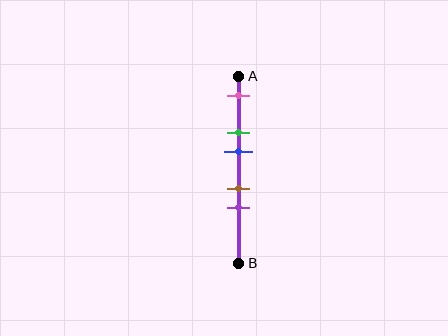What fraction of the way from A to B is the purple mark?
The purple mark is approximately 70% (0.7) of the way from A to B.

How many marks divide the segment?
There are 5 marks dividing the segment.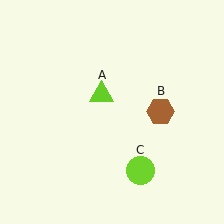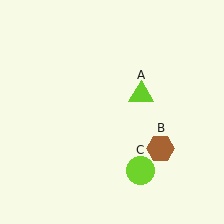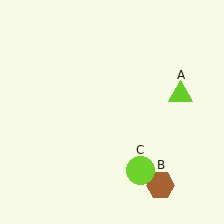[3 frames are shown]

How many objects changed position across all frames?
2 objects changed position: lime triangle (object A), brown hexagon (object B).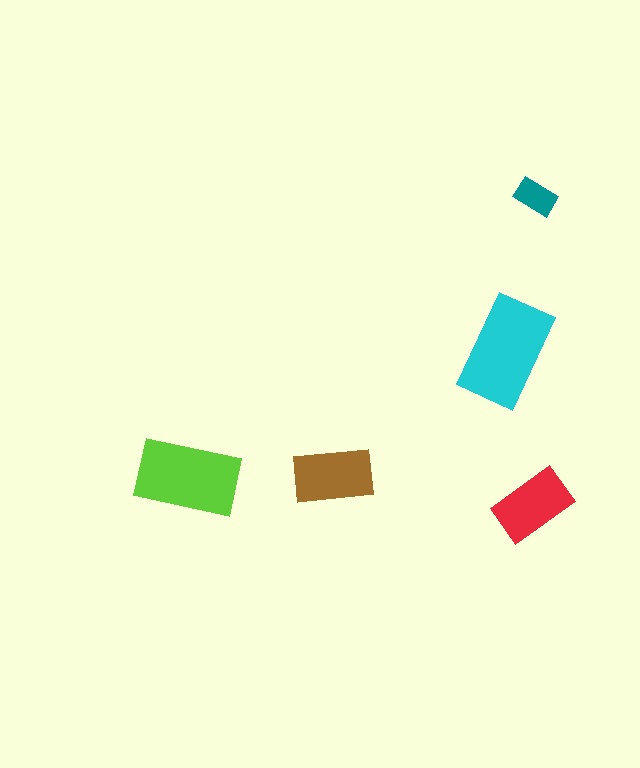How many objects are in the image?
There are 5 objects in the image.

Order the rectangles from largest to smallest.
the cyan one, the lime one, the brown one, the red one, the teal one.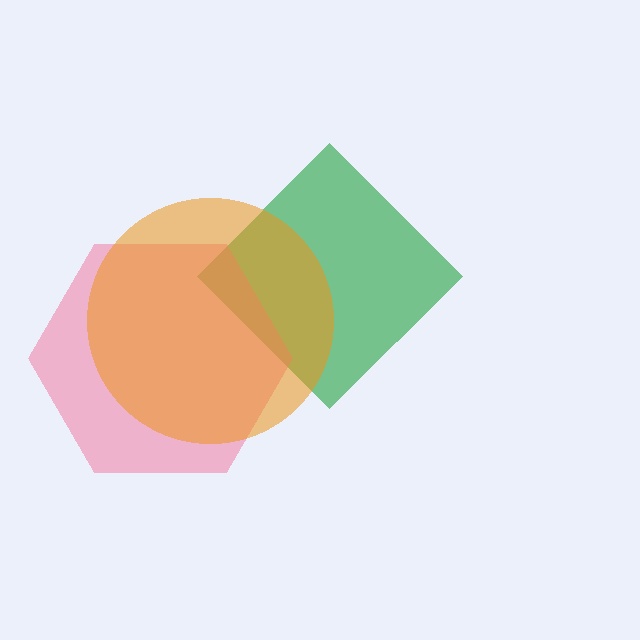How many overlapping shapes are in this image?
There are 3 overlapping shapes in the image.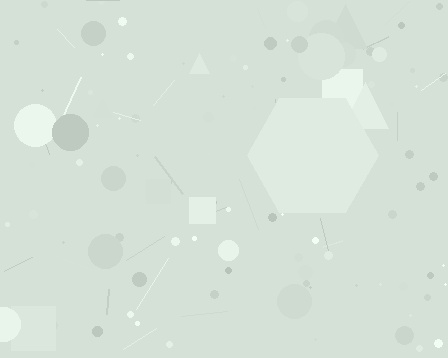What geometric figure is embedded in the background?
A hexagon is embedded in the background.